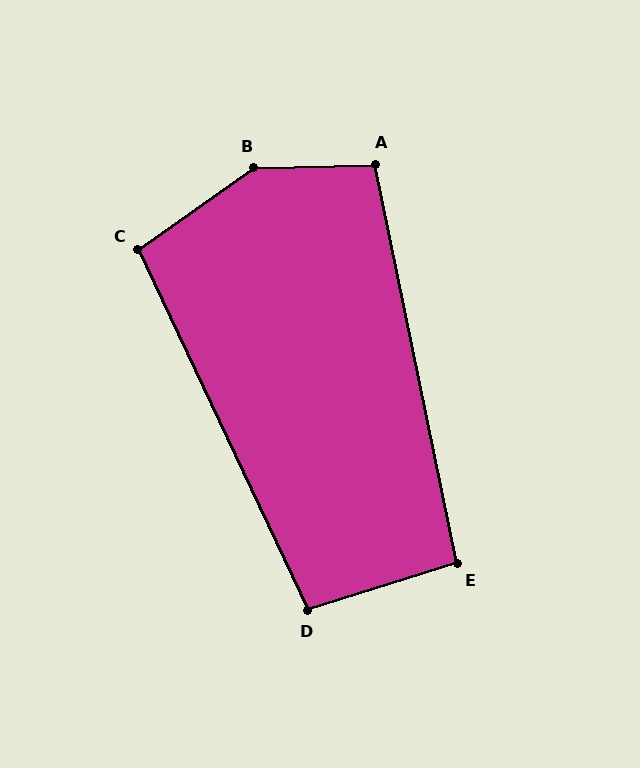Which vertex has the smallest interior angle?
E, at approximately 95 degrees.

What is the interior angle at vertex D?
Approximately 98 degrees (obtuse).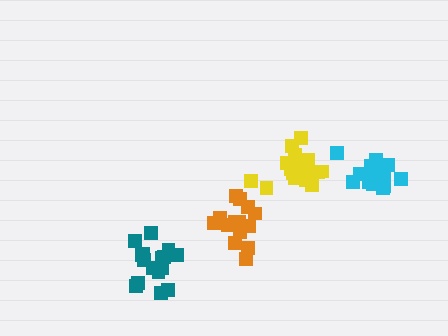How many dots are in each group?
Group 1: 19 dots, Group 2: 17 dots, Group 3: 14 dots, Group 4: 16 dots (66 total).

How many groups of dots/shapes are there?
There are 4 groups.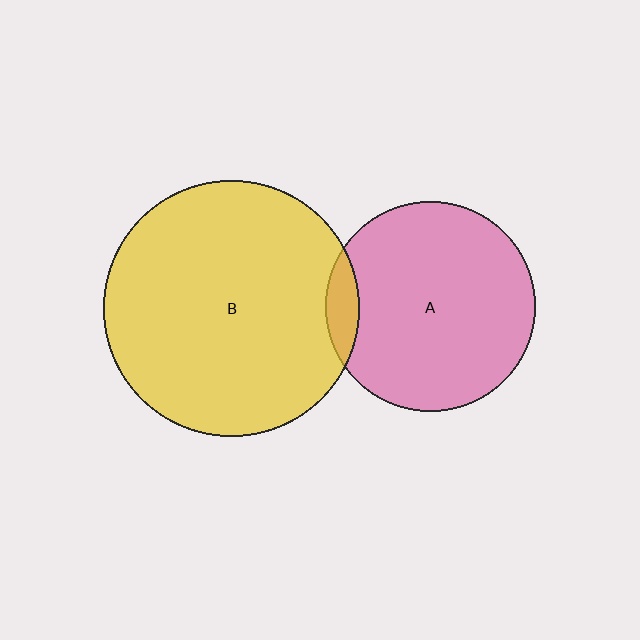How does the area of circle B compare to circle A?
Approximately 1.5 times.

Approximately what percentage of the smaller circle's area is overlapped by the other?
Approximately 10%.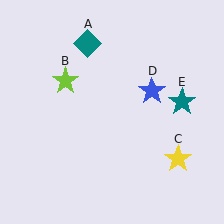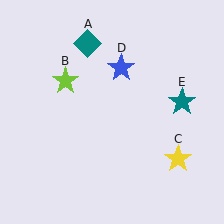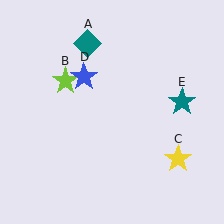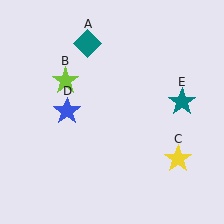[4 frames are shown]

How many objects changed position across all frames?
1 object changed position: blue star (object D).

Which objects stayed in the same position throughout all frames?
Teal diamond (object A) and lime star (object B) and yellow star (object C) and teal star (object E) remained stationary.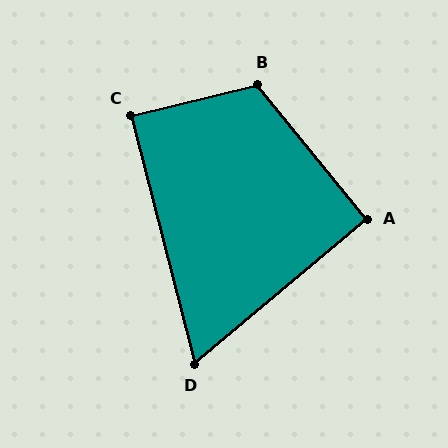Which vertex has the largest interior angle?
B, at approximately 115 degrees.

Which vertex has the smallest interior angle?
D, at approximately 65 degrees.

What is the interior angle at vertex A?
Approximately 91 degrees (approximately right).